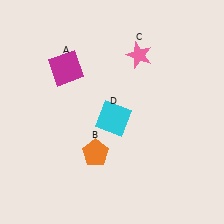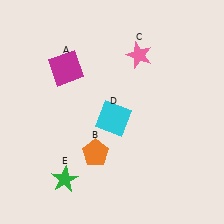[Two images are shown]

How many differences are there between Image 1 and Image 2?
There is 1 difference between the two images.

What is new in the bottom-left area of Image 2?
A green star (E) was added in the bottom-left area of Image 2.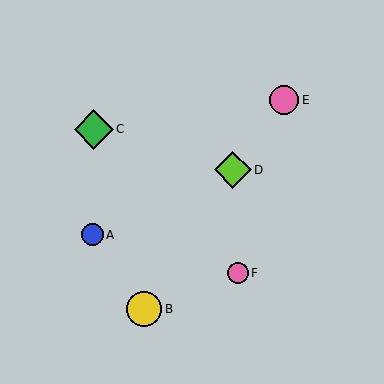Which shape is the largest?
The green diamond (labeled C) is the largest.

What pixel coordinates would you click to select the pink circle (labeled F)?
Click at (238, 273) to select the pink circle F.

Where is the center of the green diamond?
The center of the green diamond is at (94, 129).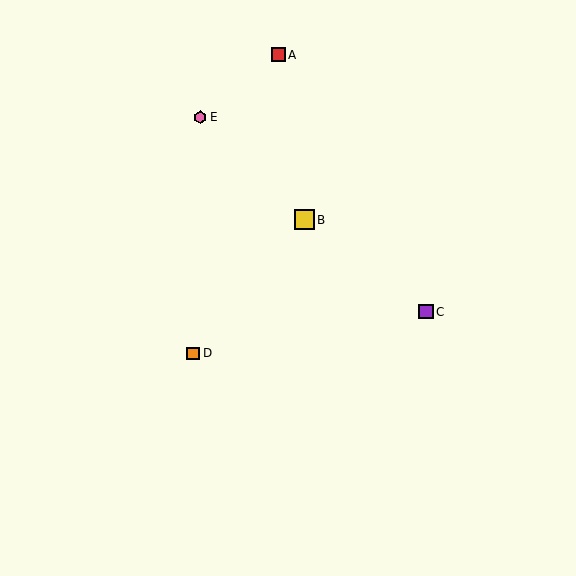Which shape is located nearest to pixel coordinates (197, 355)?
The orange square (labeled D) at (193, 353) is nearest to that location.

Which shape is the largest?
The yellow square (labeled B) is the largest.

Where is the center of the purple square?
The center of the purple square is at (426, 312).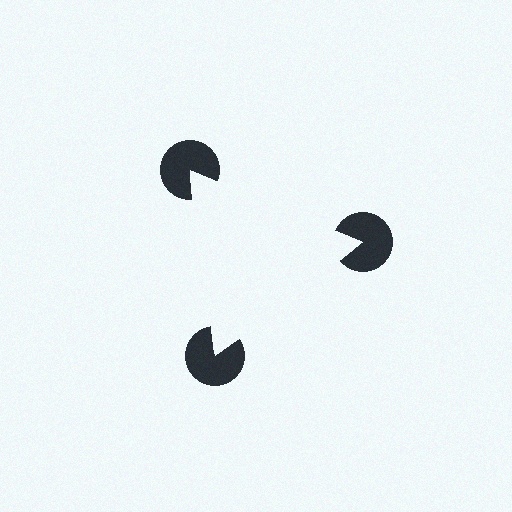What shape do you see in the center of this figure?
An illusory triangle — its edges are inferred from the aligned wedge cuts in the pac-man discs, not physically drawn.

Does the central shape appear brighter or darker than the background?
It typically appears slightly brighter than the background, even though no actual brightness change is drawn.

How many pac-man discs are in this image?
There are 3 — one at each vertex of the illusory triangle.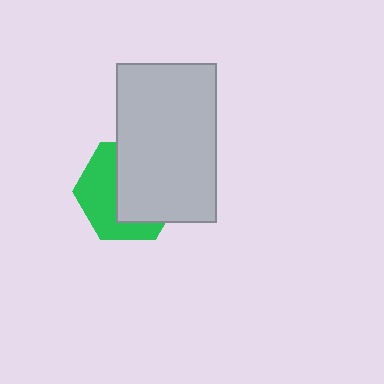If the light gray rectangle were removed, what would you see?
You would see the complete green hexagon.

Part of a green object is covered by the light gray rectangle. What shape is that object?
It is a hexagon.